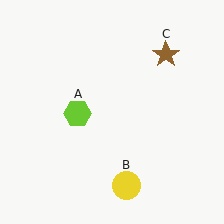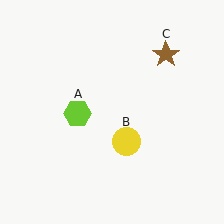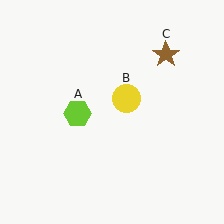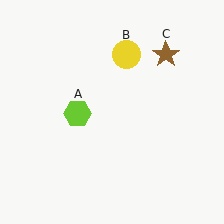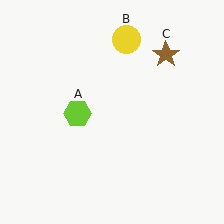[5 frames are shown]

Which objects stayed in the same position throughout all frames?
Lime hexagon (object A) and brown star (object C) remained stationary.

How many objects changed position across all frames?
1 object changed position: yellow circle (object B).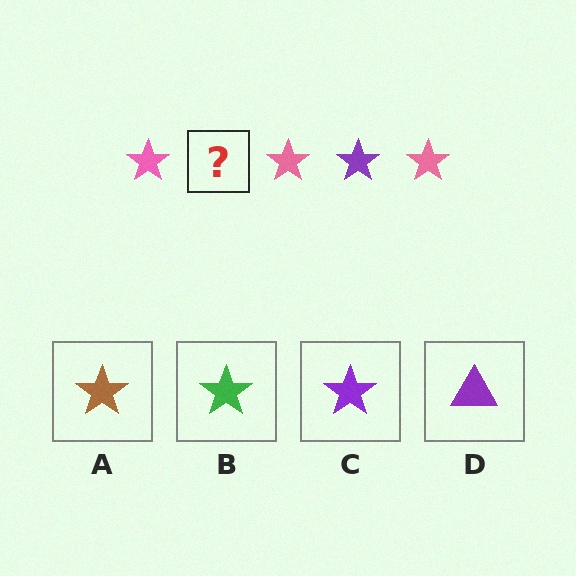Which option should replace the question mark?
Option C.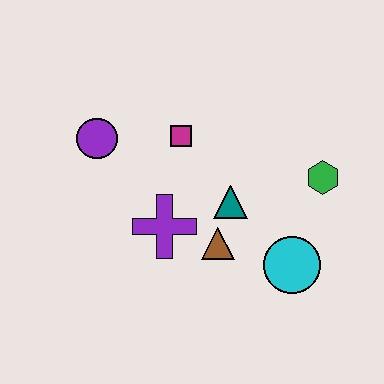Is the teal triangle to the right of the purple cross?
Yes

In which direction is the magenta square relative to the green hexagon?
The magenta square is to the left of the green hexagon.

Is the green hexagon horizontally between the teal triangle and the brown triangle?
No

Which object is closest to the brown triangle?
The teal triangle is closest to the brown triangle.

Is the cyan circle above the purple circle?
No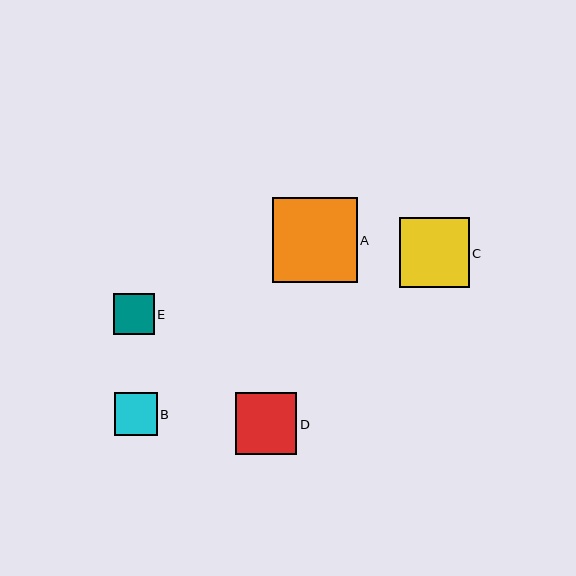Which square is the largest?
Square A is the largest with a size of approximately 85 pixels.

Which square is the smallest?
Square E is the smallest with a size of approximately 41 pixels.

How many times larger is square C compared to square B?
Square C is approximately 1.6 times the size of square B.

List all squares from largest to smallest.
From largest to smallest: A, C, D, B, E.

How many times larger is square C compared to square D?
Square C is approximately 1.1 times the size of square D.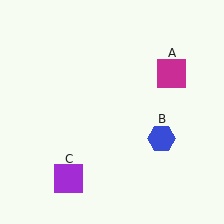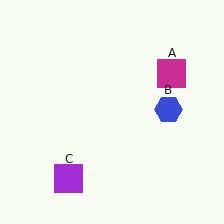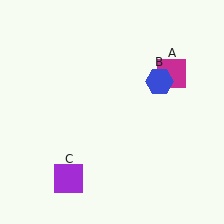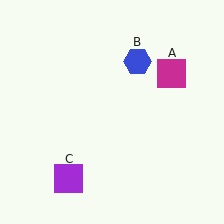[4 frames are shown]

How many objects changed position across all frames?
1 object changed position: blue hexagon (object B).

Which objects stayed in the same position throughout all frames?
Magenta square (object A) and purple square (object C) remained stationary.